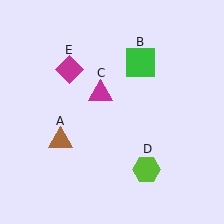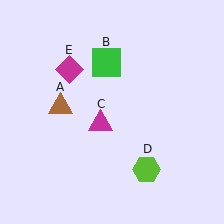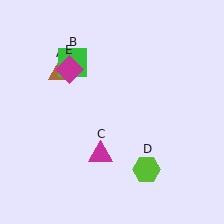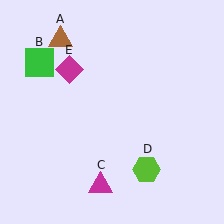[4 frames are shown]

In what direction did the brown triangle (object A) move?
The brown triangle (object A) moved up.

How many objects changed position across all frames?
3 objects changed position: brown triangle (object A), green square (object B), magenta triangle (object C).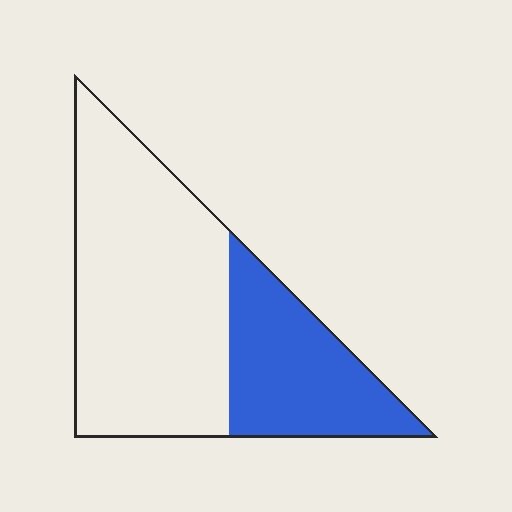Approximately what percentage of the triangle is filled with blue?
Approximately 35%.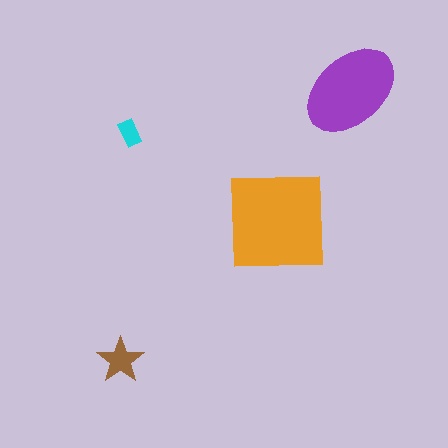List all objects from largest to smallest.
The orange square, the purple ellipse, the brown star, the cyan rectangle.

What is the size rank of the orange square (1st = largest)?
1st.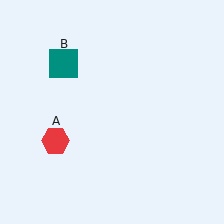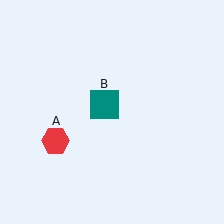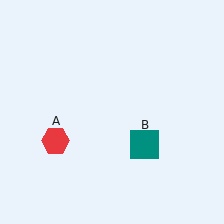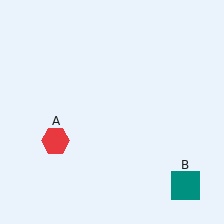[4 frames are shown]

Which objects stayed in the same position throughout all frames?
Red hexagon (object A) remained stationary.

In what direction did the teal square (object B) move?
The teal square (object B) moved down and to the right.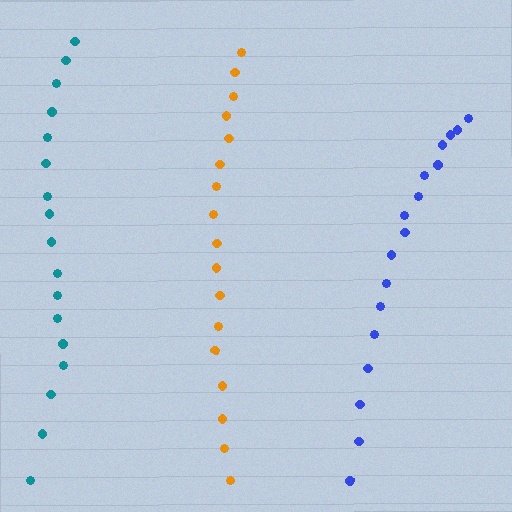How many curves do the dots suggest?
There are 3 distinct paths.